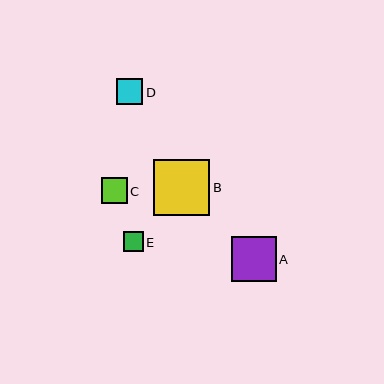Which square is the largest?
Square B is the largest with a size of approximately 56 pixels.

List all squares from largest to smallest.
From largest to smallest: B, A, D, C, E.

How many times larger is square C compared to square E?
Square C is approximately 1.3 times the size of square E.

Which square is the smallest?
Square E is the smallest with a size of approximately 20 pixels.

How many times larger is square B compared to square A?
Square B is approximately 1.3 times the size of square A.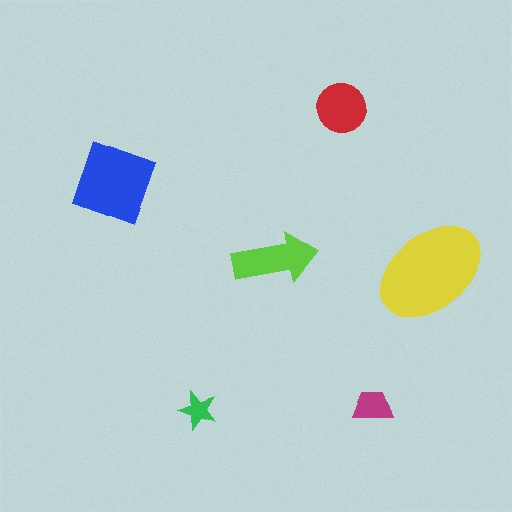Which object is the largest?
The yellow ellipse.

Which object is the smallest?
The green star.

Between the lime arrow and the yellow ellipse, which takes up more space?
The yellow ellipse.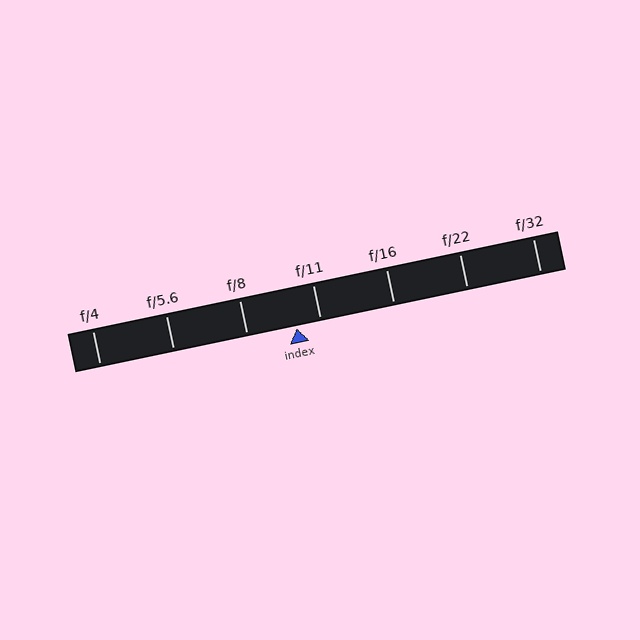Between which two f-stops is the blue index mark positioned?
The index mark is between f/8 and f/11.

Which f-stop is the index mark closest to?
The index mark is closest to f/11.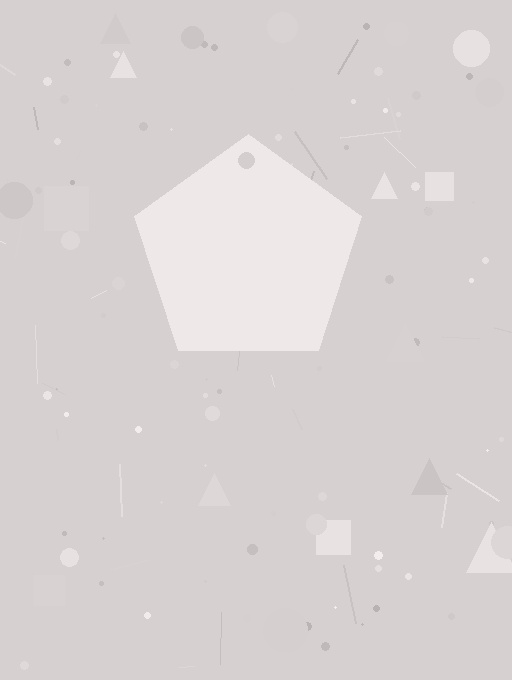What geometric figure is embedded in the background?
A pentagon is embedded in the background.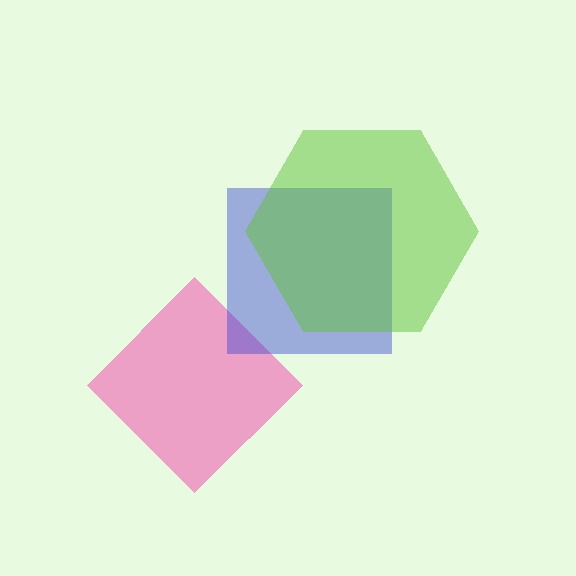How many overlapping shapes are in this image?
There are 3 overlapping shapes in the image.